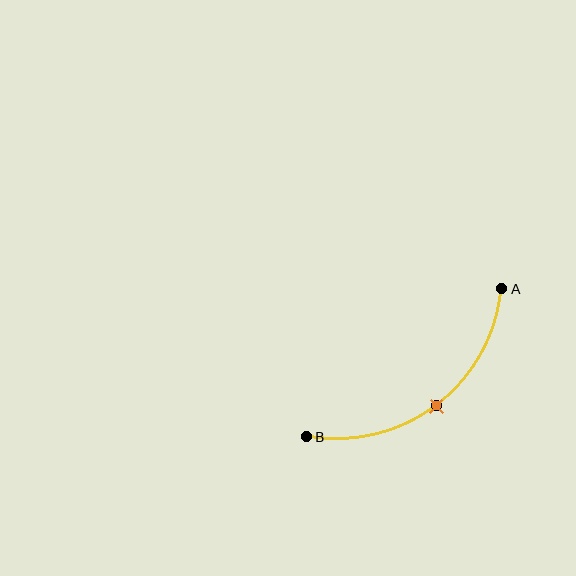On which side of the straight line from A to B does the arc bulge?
The arc bulges below and to the right of the straight line connecting A and B.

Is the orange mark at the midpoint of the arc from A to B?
Yes. The orange mark lies on the arc at equal arc-length from both A and B — it is the arc midpoint.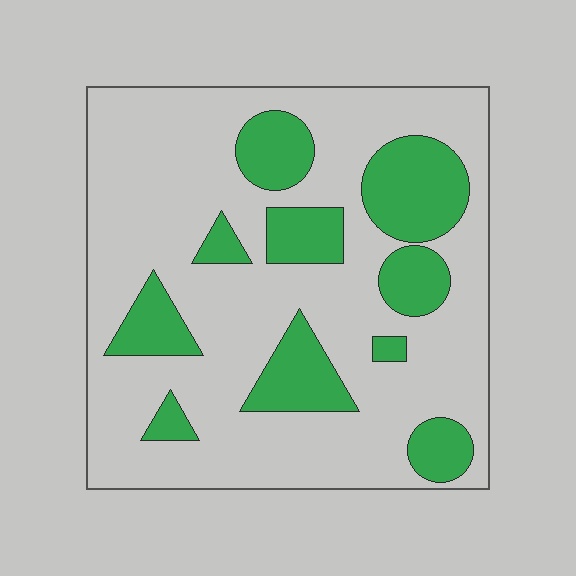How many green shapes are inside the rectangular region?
10.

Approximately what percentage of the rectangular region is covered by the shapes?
Approximately 25%.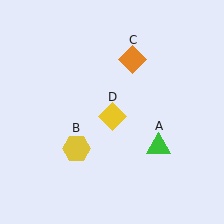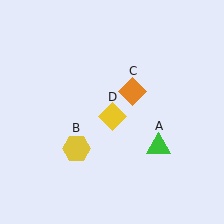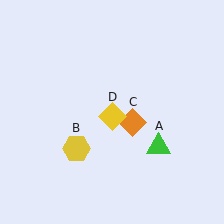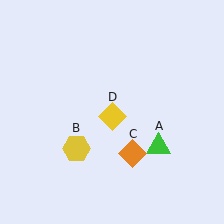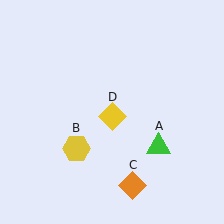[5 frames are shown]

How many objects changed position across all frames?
1 object changed position: orange diamond (object C).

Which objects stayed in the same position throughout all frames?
Green triangle (object A) and yellow hexagon (object B) and yellow diamond (object D) remained stationary.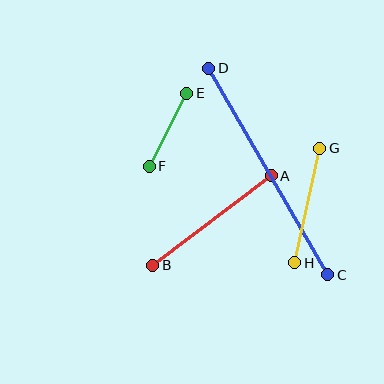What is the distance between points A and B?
The distance is approximately 149 pixels.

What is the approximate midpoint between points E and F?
The midpoint is at approximately (168, 130) pixels.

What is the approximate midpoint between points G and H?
The midpoint is at approximately (307, 206) pixels.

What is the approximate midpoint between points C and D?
The midpoint is at approximately (268, 172) pixels.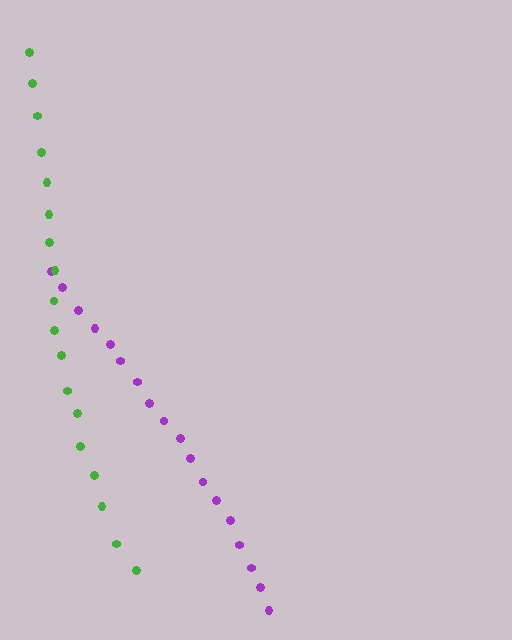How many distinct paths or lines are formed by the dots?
There are 2 distinct paths.